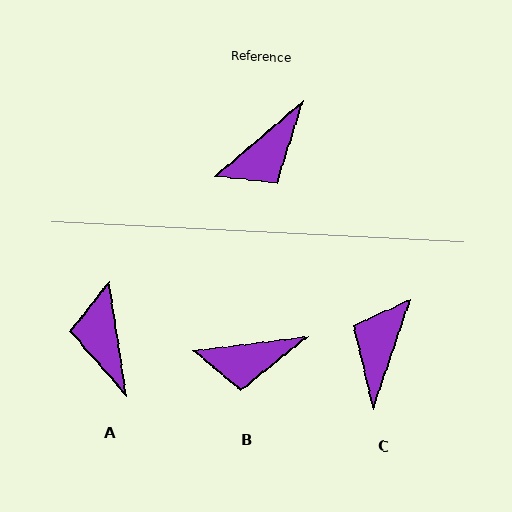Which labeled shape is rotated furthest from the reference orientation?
C, about 149 degrees away.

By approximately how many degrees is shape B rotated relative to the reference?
Approximately 33 degrees clockwise.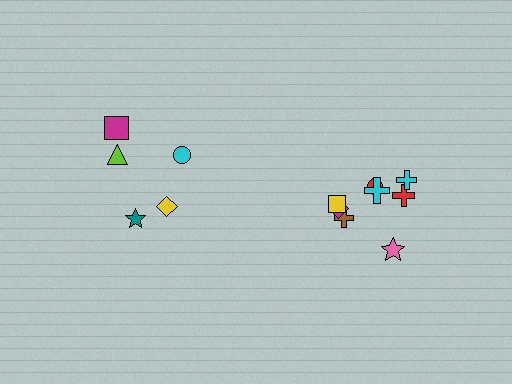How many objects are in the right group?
There are 8 objects.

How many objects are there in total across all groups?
There are 13 objects.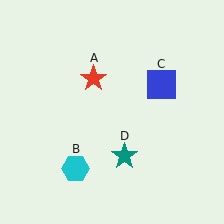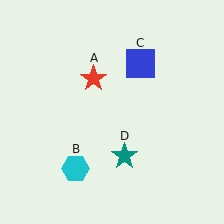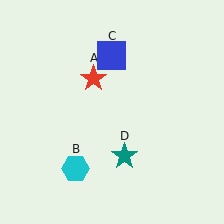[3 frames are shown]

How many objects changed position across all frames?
1 object changed position: blue square (object C).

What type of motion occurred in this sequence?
The blue square (object C) rotated counterclockwise around the center of the scene.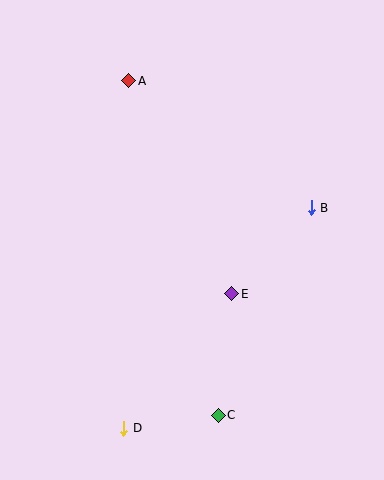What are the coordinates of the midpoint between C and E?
The midpoint between C and E is at (225, 355).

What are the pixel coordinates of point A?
Point A is at (128, 81).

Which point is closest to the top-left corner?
Point A is closest to the top-left corner.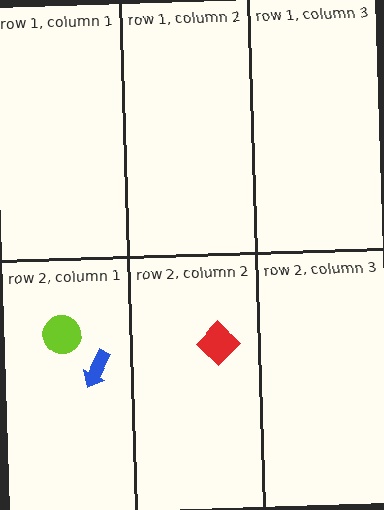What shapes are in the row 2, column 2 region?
The red diamond.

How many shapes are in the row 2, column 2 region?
1.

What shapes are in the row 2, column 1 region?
The blue arrow, the lime circle.